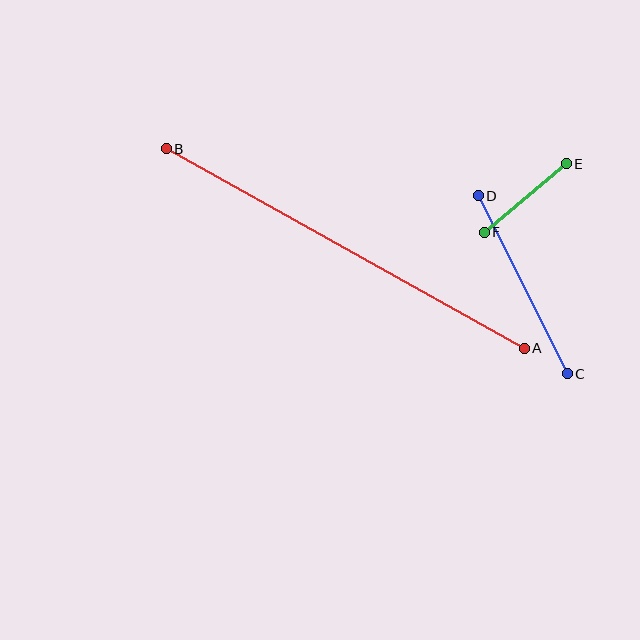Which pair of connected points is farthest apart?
Points A and B are farthest apart.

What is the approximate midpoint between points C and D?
The midpoint is at approximately (523, 285) pixels.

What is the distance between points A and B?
The distance is approximately 410 pixels.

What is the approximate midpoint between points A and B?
The midpoint is at approximately (345, 249) pixels.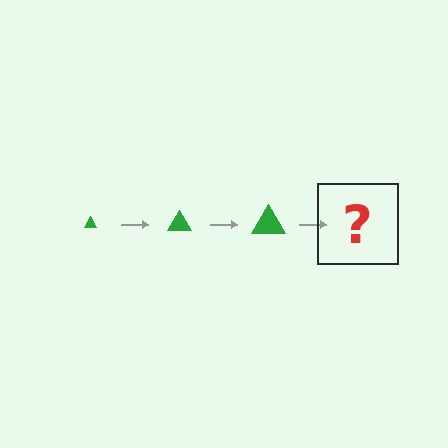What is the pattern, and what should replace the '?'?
The pattern is that the triangle gets progressively larger each step. The '?' should be a green triangle, larger than the previous one.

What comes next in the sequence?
The next element should be a green triangle, larger than the previous one.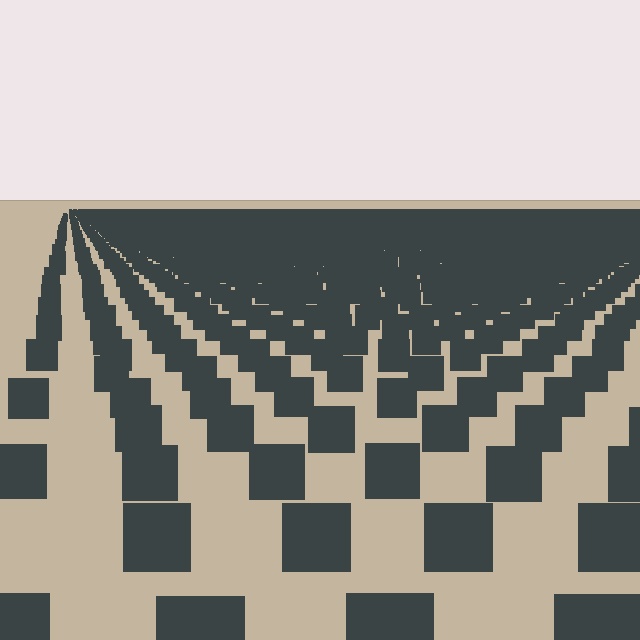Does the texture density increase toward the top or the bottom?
Density increases toward the top.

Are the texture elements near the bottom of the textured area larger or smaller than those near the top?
Larger. Near the bottom, elements are closer to the viewer and appear at a bigger on-screen size.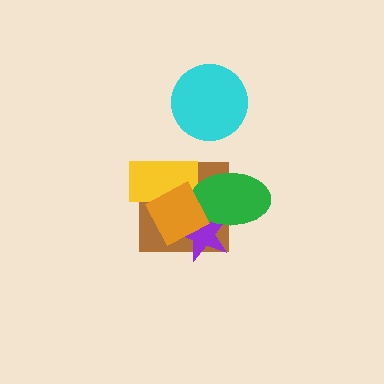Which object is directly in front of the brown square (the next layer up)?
The yellow rectangle is directly in front of the brown square.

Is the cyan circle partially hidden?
No, no other shape covers it.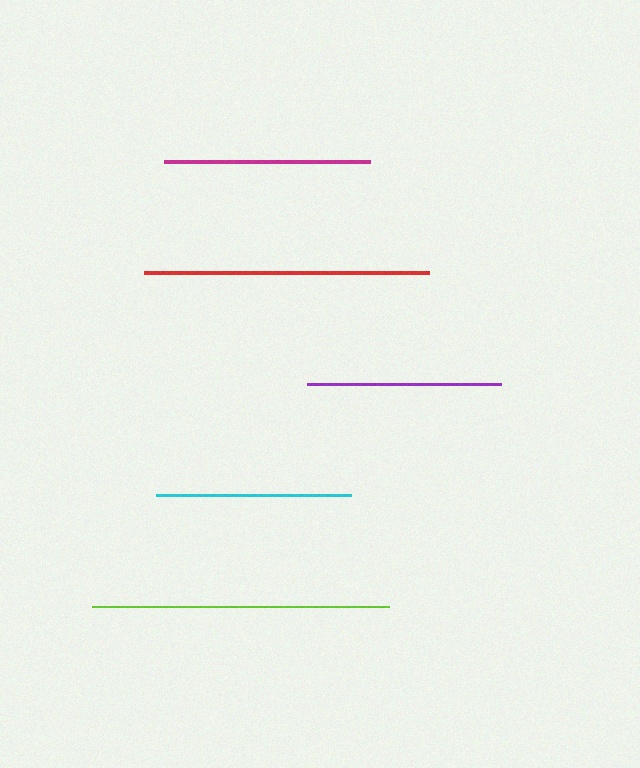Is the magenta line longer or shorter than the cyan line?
The magenta line is longer than the cyan line.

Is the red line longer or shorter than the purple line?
The red line is longer than the purple line.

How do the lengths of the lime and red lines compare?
The lime and red lines are approximately the same length.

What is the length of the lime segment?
The lime segment is approximately 297 pixels long.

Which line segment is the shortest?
The purple line is the shortest at approximately 194 pixels.